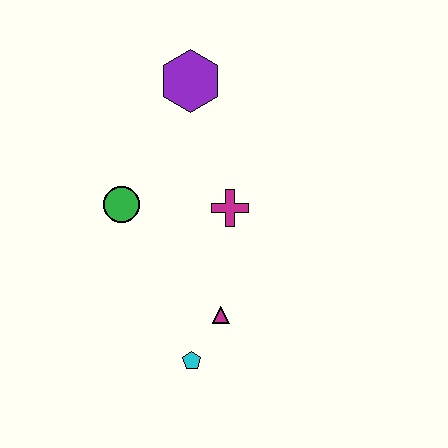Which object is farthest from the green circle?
The cyan pentagon is farthest from the green circle.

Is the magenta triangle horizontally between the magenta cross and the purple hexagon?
Yes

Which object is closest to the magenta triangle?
The cyan pentagon is closest to the magenta triangle.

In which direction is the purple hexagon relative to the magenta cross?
The purple hexagon is above the magenta cross.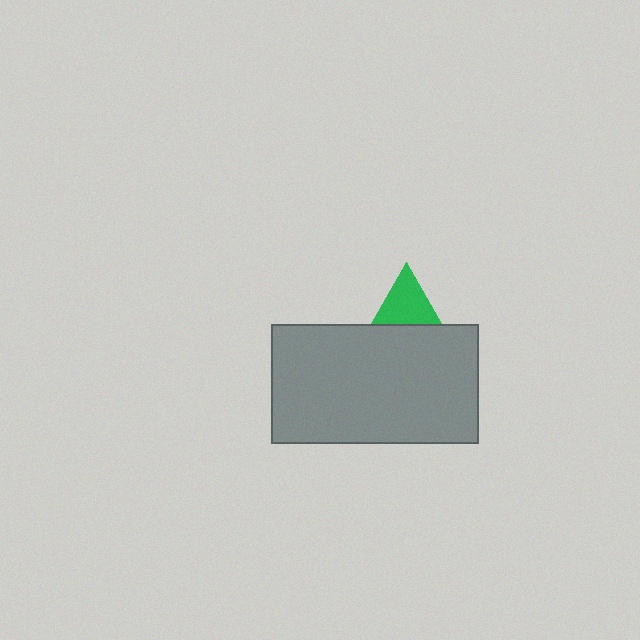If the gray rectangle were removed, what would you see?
You would see the complete green triangle.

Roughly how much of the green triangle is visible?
About half of it is visible (roughly 45%).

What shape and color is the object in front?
The object in front is a gray rectangle.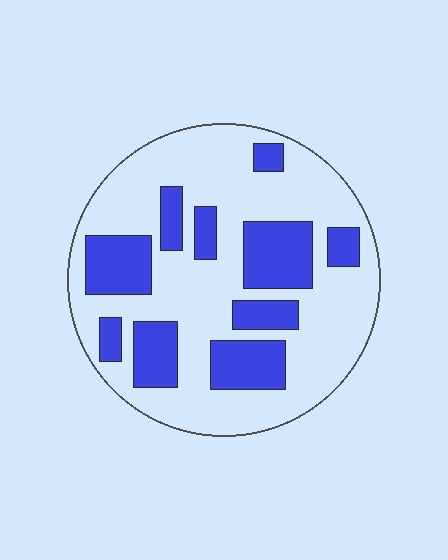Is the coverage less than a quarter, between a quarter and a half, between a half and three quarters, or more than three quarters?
Between a quarter and a half.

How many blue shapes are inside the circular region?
10.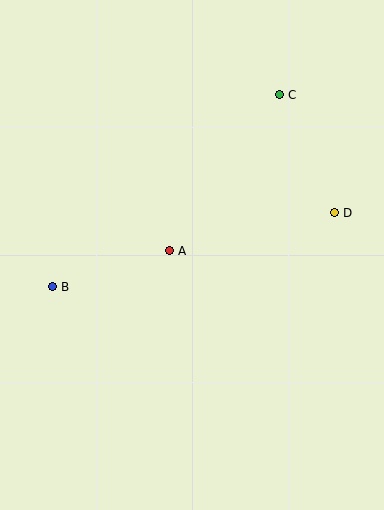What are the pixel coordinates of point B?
Point B is at (53, 287).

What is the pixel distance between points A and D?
The distance between A and D is 169 pixels.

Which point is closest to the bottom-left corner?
Point B is closest to the bottom-left corner.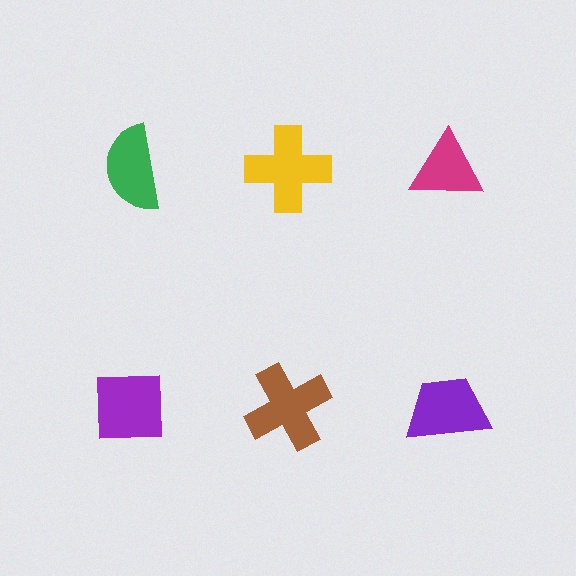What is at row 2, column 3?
A purple trapezoid.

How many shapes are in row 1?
3 shapes.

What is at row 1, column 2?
A yellow cross.